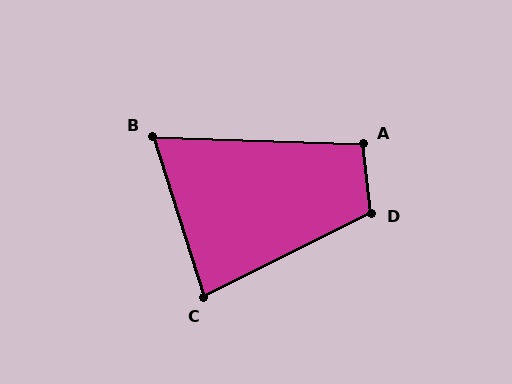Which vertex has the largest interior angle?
D, at approximately 110 degrees.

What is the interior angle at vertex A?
Approximately 99 degrees (obtuse).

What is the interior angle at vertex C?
Approximately 81 degrees (acute).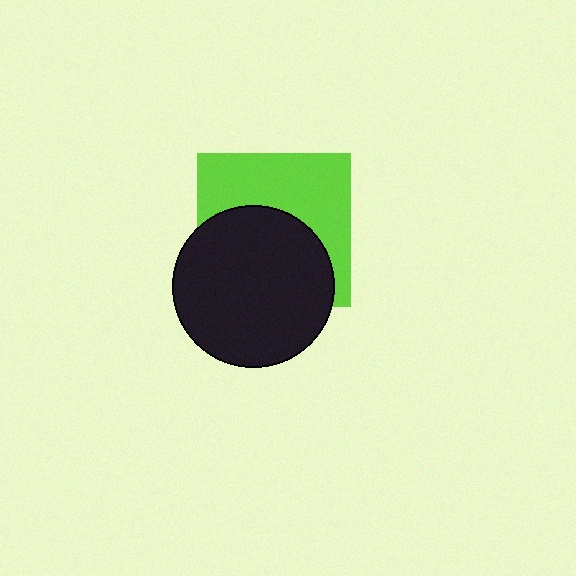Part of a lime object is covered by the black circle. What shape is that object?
It is a square.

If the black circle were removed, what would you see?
You would see the complete lime square.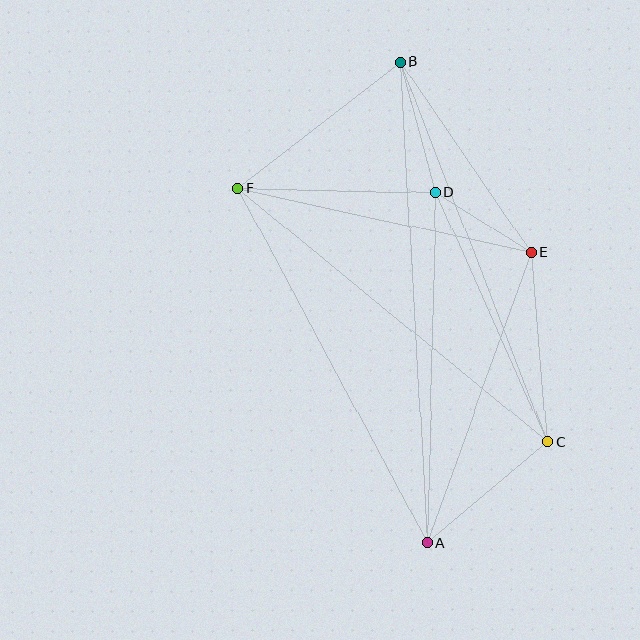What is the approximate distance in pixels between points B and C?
The distance between B and C is approximately 407 pixels.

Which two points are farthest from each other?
Points A and B are farthest from each other.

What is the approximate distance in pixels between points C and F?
The distance between C and F is approximately 400 pixels.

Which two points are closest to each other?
Points D and E are closest to each other.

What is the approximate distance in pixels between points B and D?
The distance between B and D is approximately 136 pixels.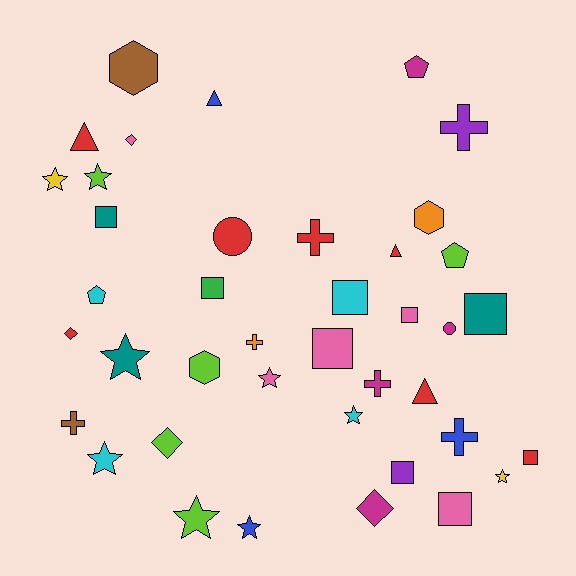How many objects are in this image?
There are 40 objects.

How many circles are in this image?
There are 2 circles.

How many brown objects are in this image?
There are 2 brown objects.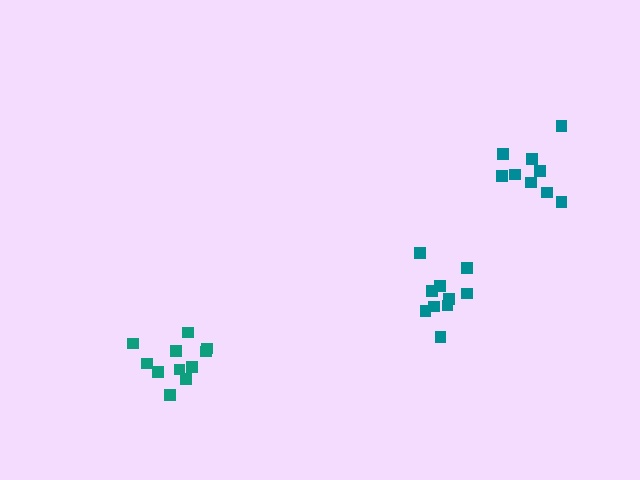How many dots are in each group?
Group 1: 11 dots, Group 2: 9 dots, Group 3: 10 dots (30 total).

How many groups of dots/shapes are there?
There are 3 groups.